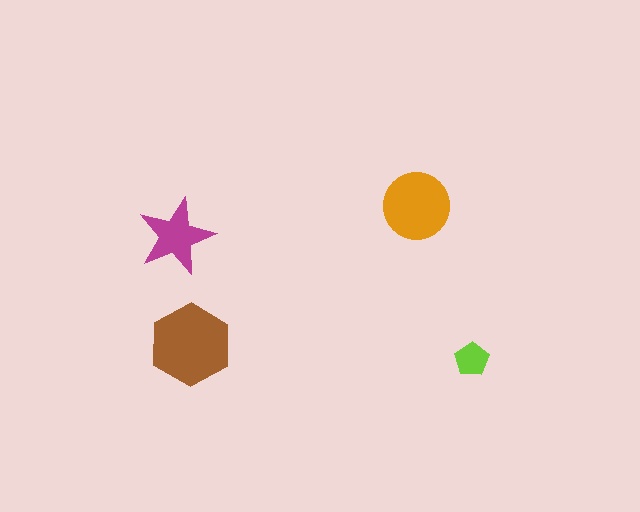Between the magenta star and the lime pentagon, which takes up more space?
The magenta star.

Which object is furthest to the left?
The magenta star is leftmost.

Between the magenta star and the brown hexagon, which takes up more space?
The brown hexagon.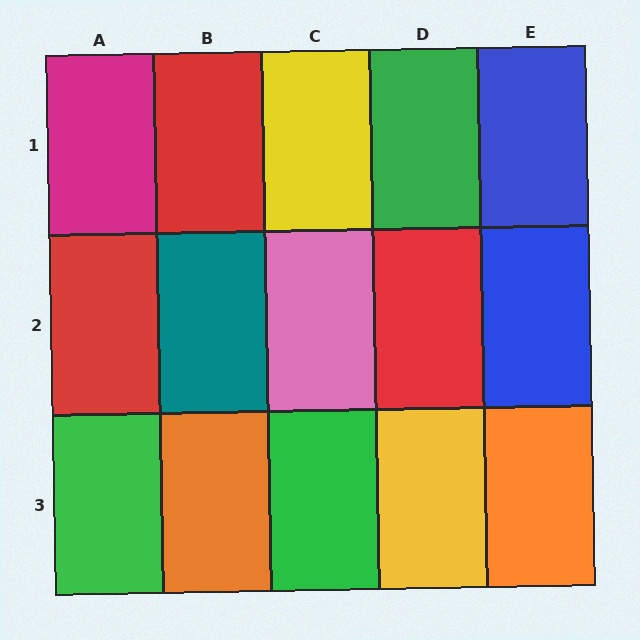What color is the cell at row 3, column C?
Green.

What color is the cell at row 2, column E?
Blue.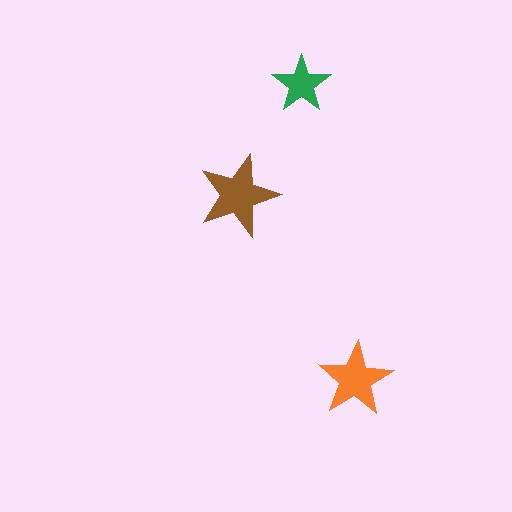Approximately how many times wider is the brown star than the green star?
About 1.5 times wider.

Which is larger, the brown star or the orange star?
The brown one.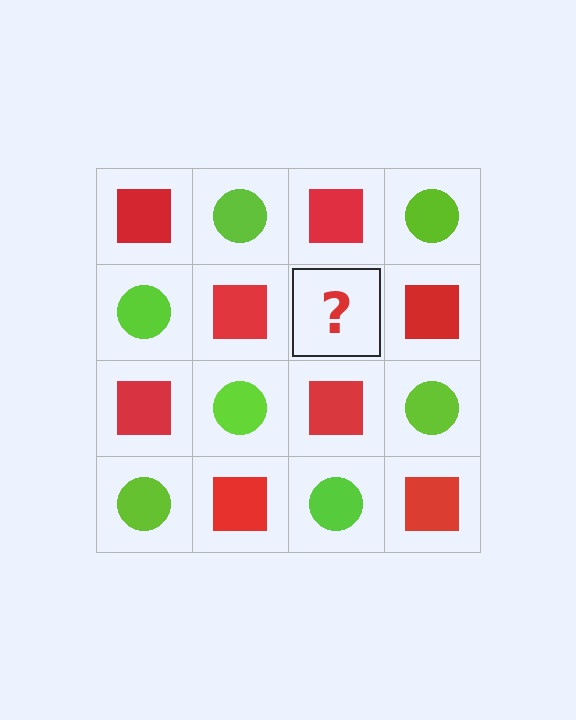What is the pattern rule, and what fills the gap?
The rule is that it alternates red square and lime circle in a checkerboard pattern. The gap should be filled with a lime circle.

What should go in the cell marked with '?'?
The missing cell should contain a lime circle.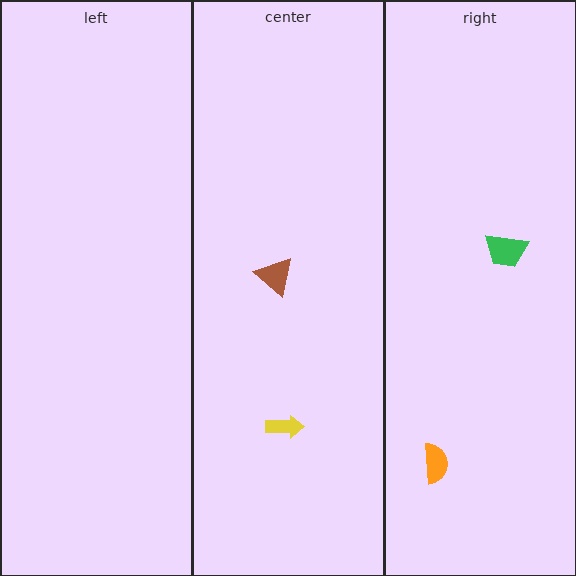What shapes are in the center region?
The yellow arrow, the brown triangle.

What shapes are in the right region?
The green trapezoid, the orange semicircle.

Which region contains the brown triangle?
The center region.